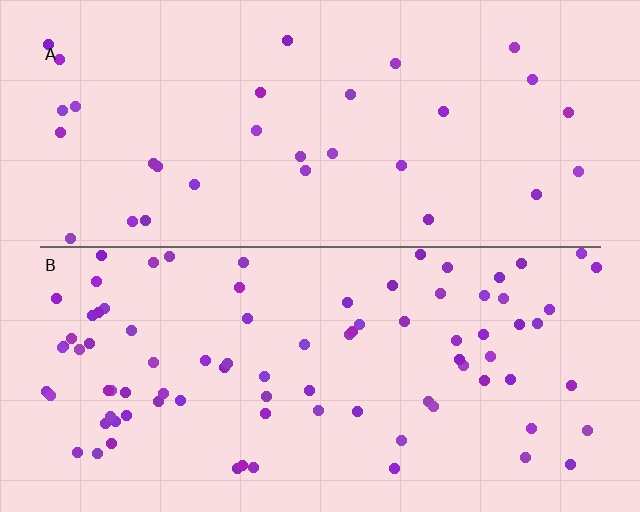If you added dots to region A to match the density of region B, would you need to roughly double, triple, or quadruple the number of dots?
Approximately triple.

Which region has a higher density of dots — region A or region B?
B (the bottom).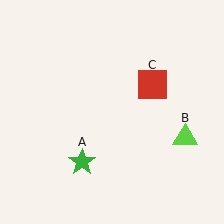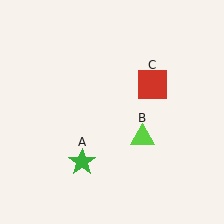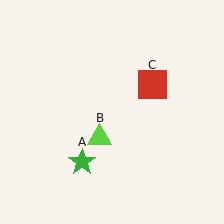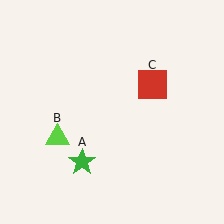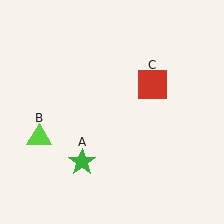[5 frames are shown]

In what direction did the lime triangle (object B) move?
The lime triangle (object B) moved left.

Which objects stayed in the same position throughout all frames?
Green star (object A) and red square (object C) remained stationary.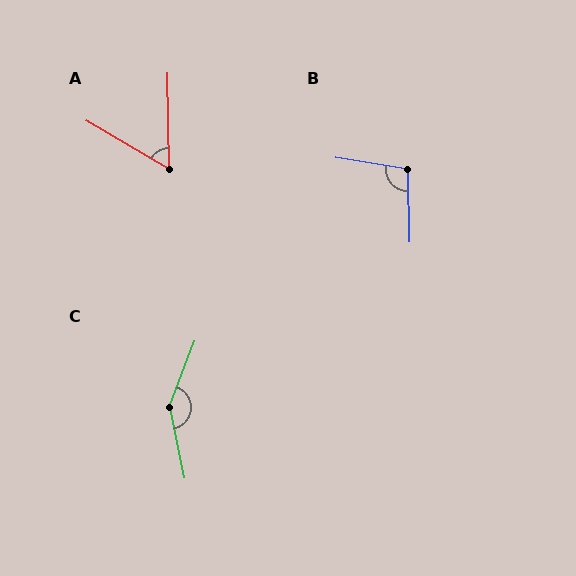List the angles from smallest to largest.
A (59°), B (101°), C (147°).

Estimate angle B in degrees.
Approximately 101 degrees.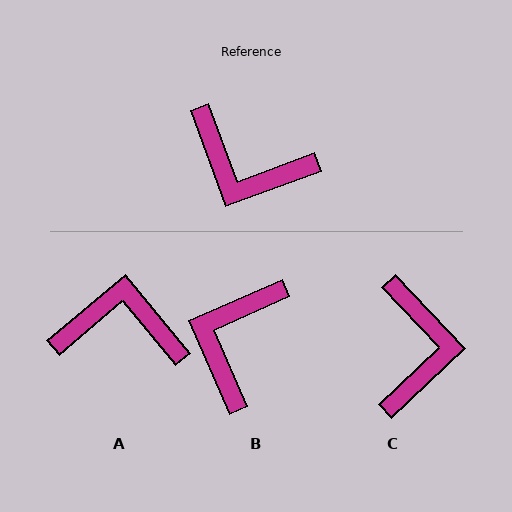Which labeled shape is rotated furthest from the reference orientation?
A, about 160 degrees away.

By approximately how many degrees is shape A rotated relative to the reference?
Approximately 160 degrees clockwise.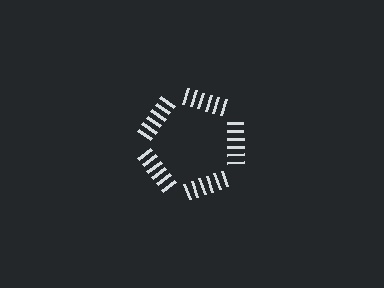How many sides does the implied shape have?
5 sides — the line-ends trace a pentagon.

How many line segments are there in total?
30 — 6 along each of the 5 edges.